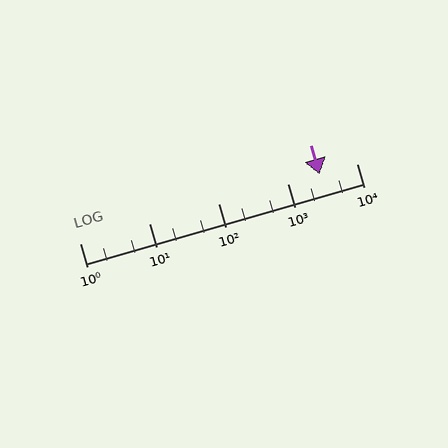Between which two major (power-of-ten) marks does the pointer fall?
The pointer is between 1000 and 10000.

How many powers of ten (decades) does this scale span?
The scale spans 4 decades, from 1 to 10000.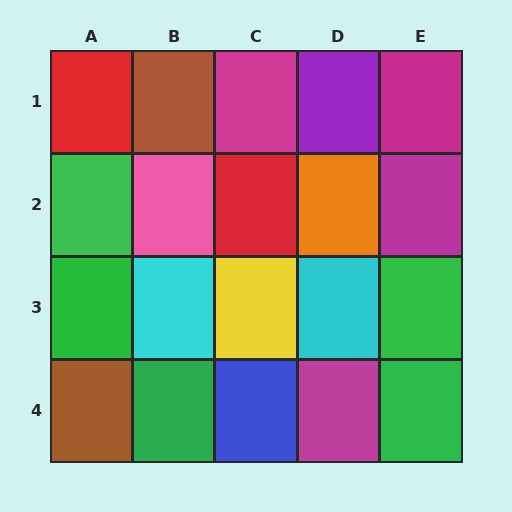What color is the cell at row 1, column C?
Magenta.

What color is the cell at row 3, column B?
Cyan.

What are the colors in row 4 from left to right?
Brown, green, blue, magenta, green.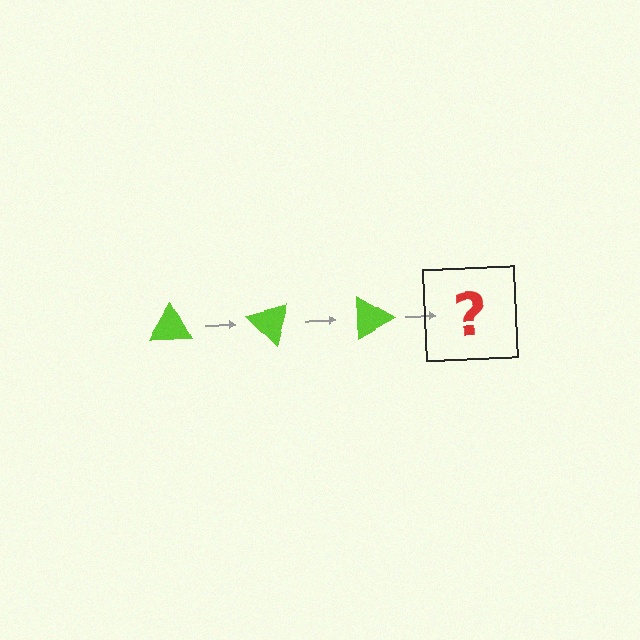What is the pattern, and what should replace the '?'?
The pattern is that the triangle rotates 45 degrees each step. The '?' should be a lime triangle rotated 135 degrees.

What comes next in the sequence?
The next element should be a lime triangle rotated 135 degrees.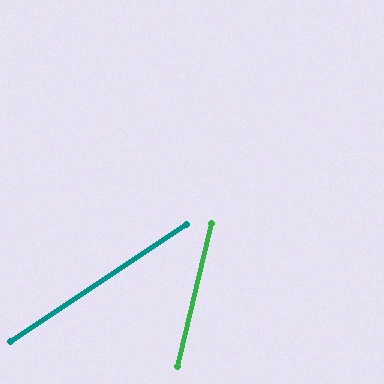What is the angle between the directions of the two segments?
Approximately 43 degrees.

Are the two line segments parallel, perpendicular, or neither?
Neither parallel nor perpendicular — they differ by about 43°.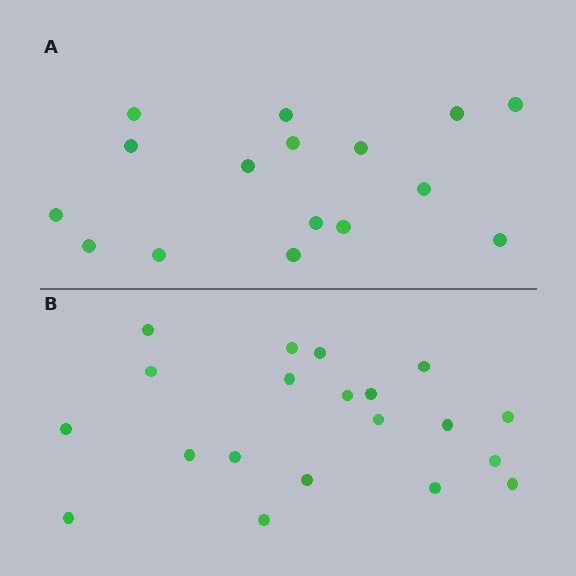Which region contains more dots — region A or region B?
Region B (the bottom region) has more dots.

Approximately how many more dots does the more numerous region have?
Region B has about 4 more dots than region A.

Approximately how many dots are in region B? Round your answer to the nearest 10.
About 20 dots.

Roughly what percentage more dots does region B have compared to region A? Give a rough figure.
About 25% more.